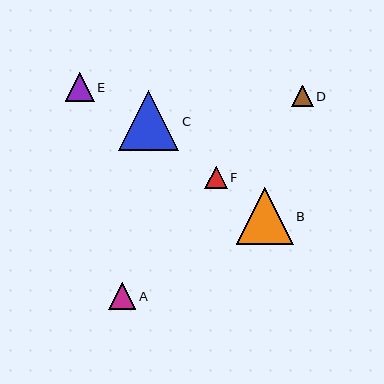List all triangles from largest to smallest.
From largest to smallest: C, B, E, A, F, D.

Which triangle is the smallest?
Triangle D is the smallest with a size of approximately 21 pixels.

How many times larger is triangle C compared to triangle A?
Triangle C is approximately 2.2 times the size of triangle A.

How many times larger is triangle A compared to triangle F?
Triangle A is approximately 1.2 times the size of triangle F.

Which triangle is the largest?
Triangle C is the largest with a size of approximately 60 pixels.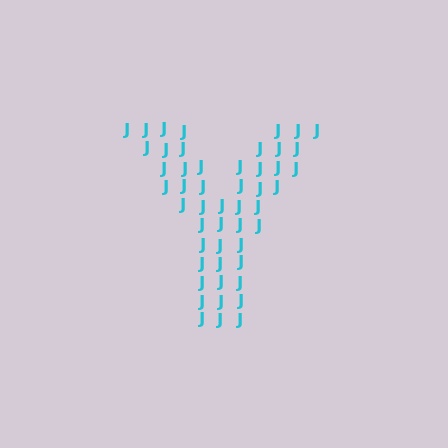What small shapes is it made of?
It is made of small letter J's.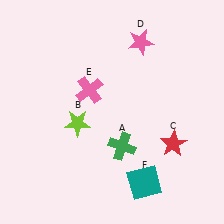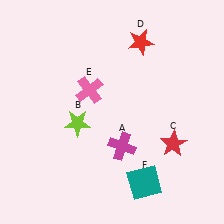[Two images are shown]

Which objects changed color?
A changed from green to magenta. D changed from pink to red.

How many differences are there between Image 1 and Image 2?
There are 2 differences between the two images.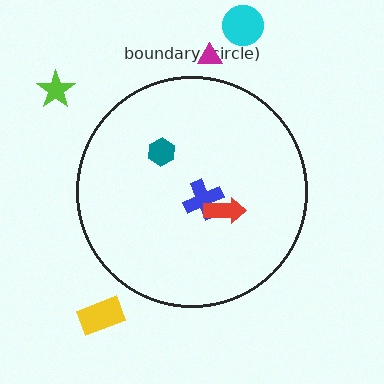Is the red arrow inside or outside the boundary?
Inside.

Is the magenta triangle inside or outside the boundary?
Outside.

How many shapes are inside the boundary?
3 inside, 4 outside.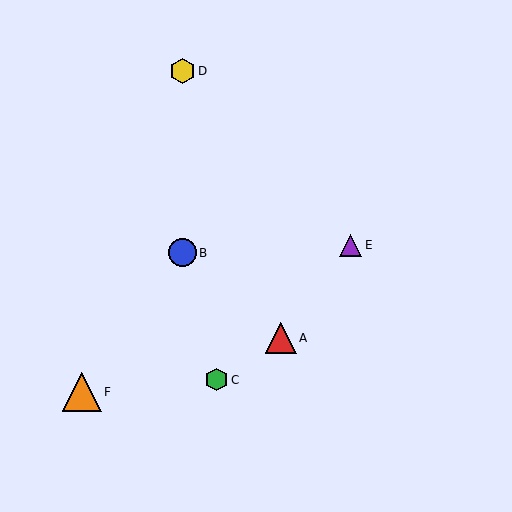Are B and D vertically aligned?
Yes, both are at x≈182.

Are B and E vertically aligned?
No, B is at x≈182 and E is at x≈351.